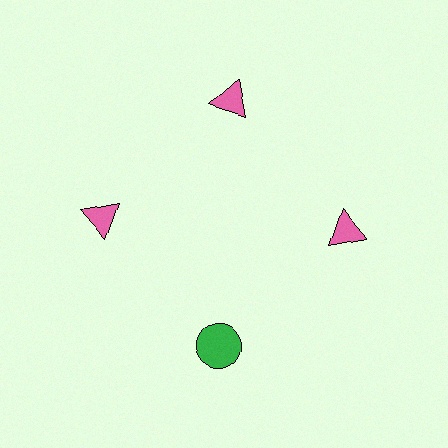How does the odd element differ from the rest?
It differs in both color (green instead of pink) and shape (circle instead of triangle).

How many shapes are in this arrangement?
There are 4 shapes arranged in a ring pattern.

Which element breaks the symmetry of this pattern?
The green circle at roughly the 6 o'clock position breaks the symmetry. All other shapes are pink triangles.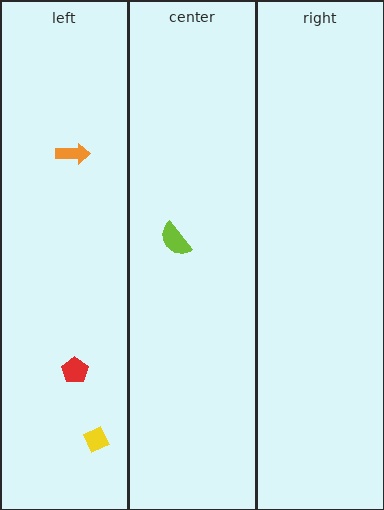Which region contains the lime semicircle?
The center region.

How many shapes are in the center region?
1.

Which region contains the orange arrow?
The left region.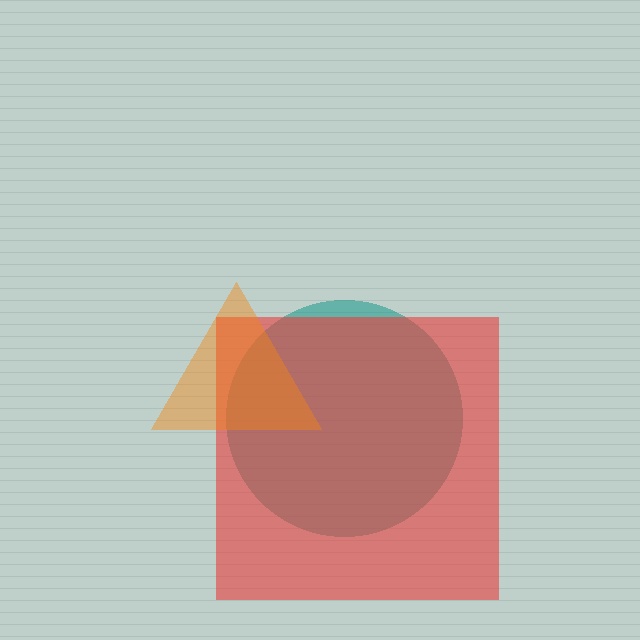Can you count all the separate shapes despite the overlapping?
Yes, there are 3 separate shapes.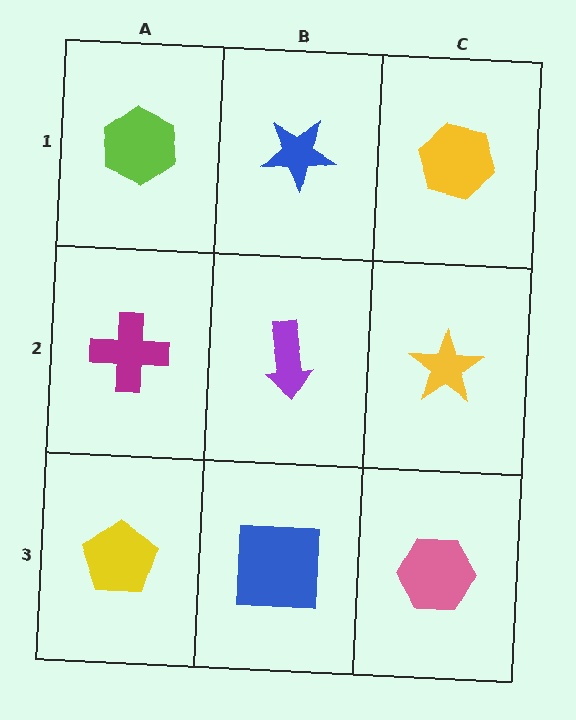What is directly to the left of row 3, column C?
A blue square.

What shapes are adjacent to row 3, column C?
A yellow star (row 2, column C), a blue square (row 3, column B).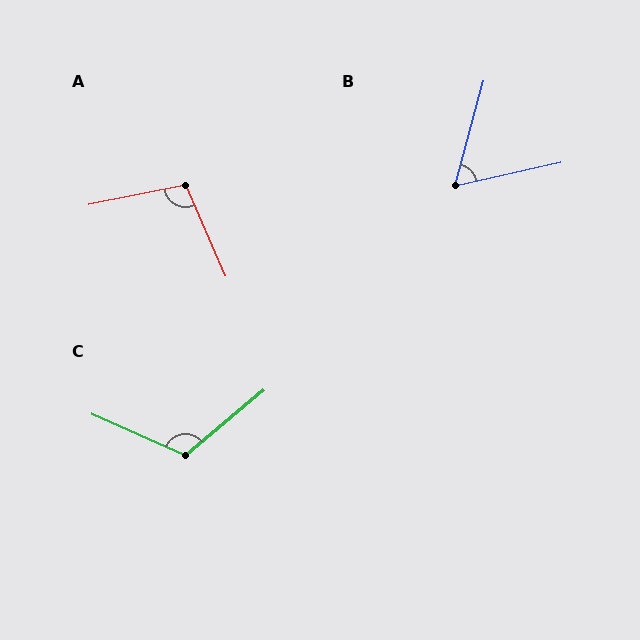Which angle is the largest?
C, at approximately 116 degrees.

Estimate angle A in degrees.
Approximately 102 degrees.